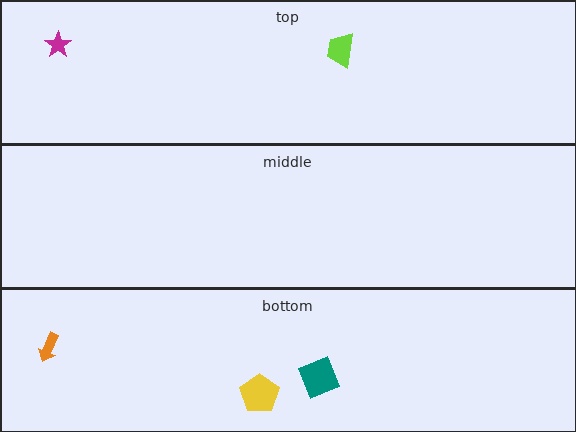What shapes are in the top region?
The magenta star, the lime trapezoid.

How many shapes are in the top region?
2.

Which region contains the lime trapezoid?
The top region.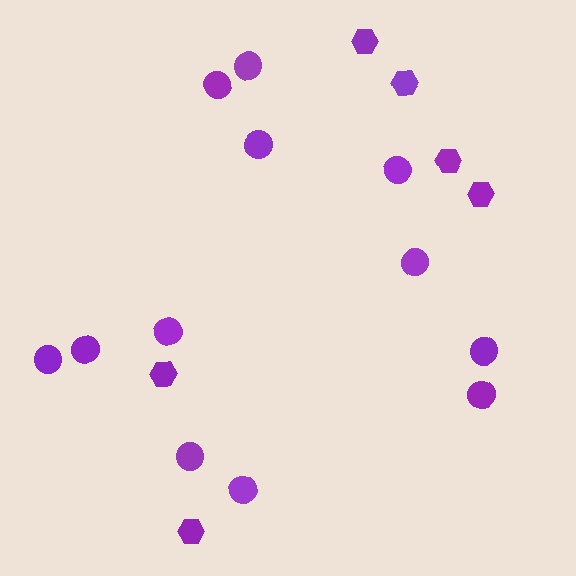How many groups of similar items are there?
There are 2 groups: one group of circles (12) and one group of hexagons (6).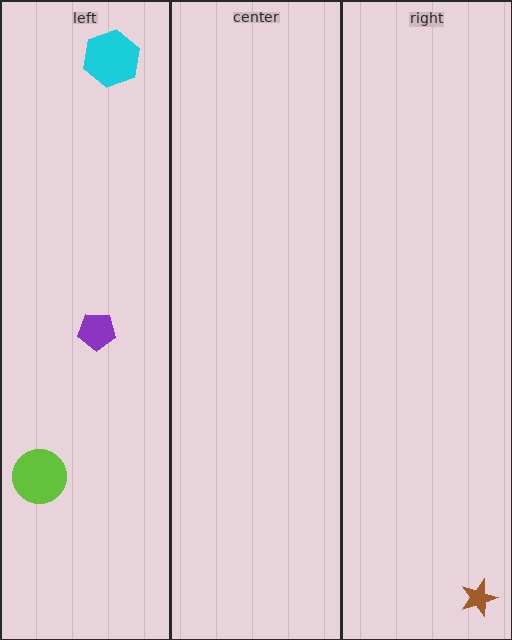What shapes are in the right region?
The brown star.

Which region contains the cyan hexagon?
The left region.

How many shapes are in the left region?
3.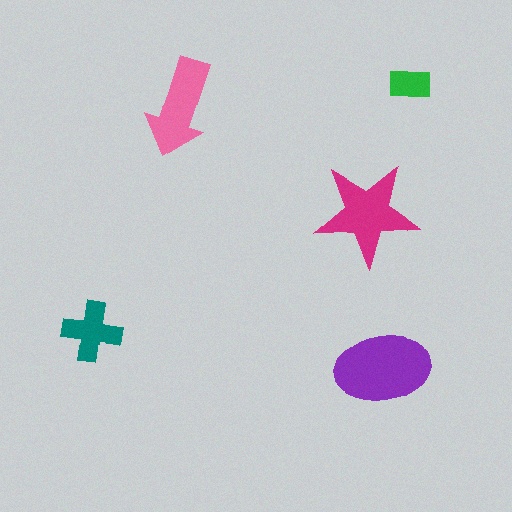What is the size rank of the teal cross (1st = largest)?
4th.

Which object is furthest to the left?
The teal cross is leftmost.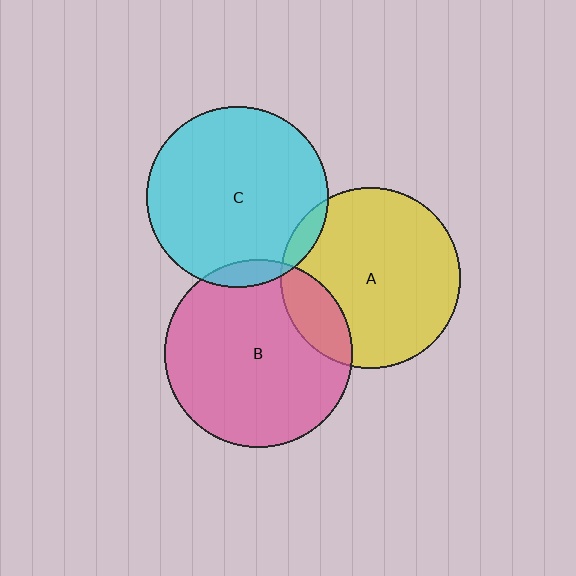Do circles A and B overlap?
Yes.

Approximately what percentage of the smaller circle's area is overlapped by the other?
Approximately 15%.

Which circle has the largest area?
Circle B (pink).